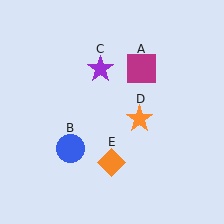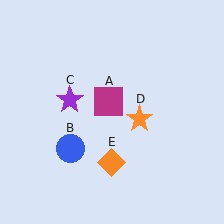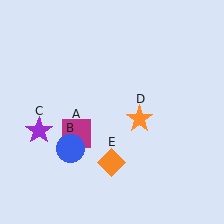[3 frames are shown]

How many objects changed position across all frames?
2 objects changed position: magenta square (object A), purple star (object C).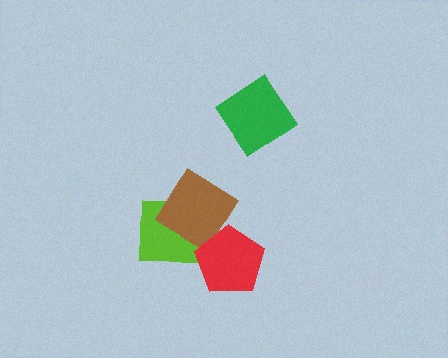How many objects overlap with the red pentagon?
0 objects overlap with the red pentagon.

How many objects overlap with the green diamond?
0 objects overlap with the green diamond.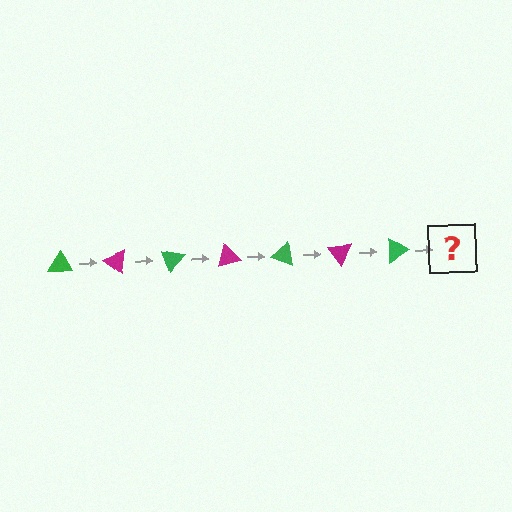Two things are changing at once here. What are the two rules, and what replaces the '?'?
The two rules are that it rotates 35 degrees each step and the color cycles through green and magenta. The '?' should be a magenta triangle, rotated 245 degrees from the start.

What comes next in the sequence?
The next element should be a magenta triangle, rotated 245 degrees from the start.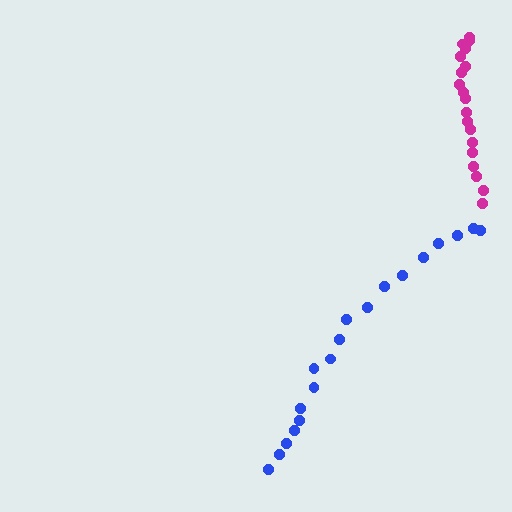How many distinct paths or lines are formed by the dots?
There are 2 distinct paths.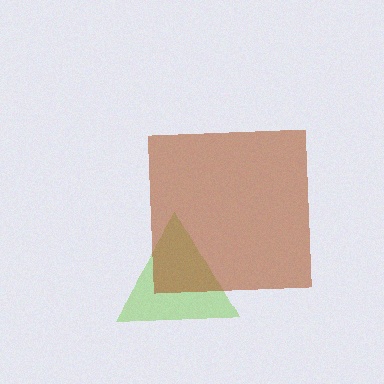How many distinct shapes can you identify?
There are 2 distinct shapes: a lime triangle, a brown square.